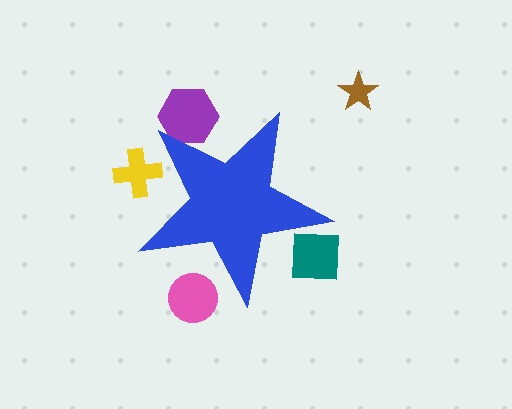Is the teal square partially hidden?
Yes, the teal square is partially hidden behind the blue star.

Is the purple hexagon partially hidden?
Yes, the purple hexagon is partially hidden behind the blue star.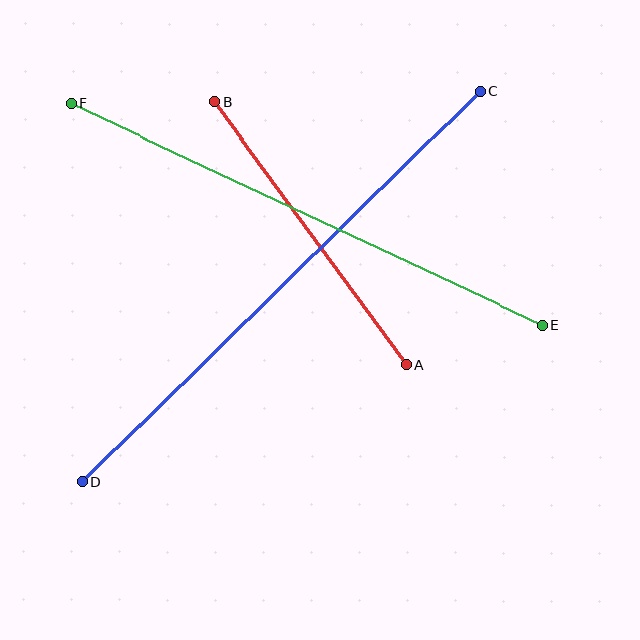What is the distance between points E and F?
The distance is approximately 520 pixels.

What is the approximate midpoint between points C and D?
The midpoint is at approximately (281, 287) pixels.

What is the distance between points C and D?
The distance is approximately 557 pixels.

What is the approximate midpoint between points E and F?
The midpoint is at approximately (307, 214) pixels.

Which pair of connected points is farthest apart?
Points C and D are farthest apart.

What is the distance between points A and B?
The distance is approximately 326 pixels.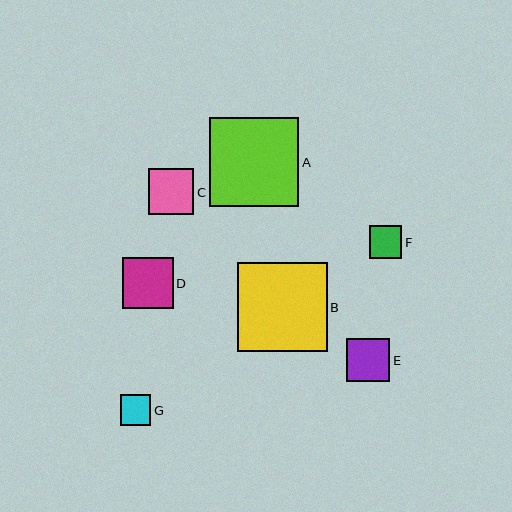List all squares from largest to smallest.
From largest to smallest: A, B, D, C, E, F, G.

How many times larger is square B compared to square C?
Square B is approximately 2.0 times the size of square C.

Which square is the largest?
Square A is the largest with a size of approximately 89 pixels.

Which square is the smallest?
Square G is the smallest with a size of approximately 31 pixels.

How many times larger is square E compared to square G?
Square E is approximately 1.4 times the size of square G.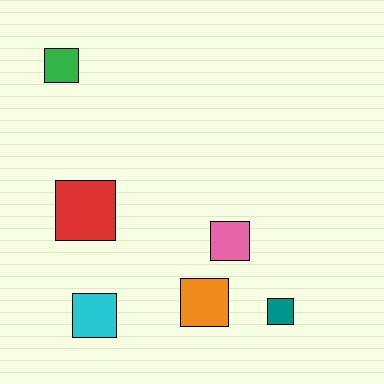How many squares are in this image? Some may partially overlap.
There are 6 squares.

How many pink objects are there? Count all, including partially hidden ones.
There is 1 pink object.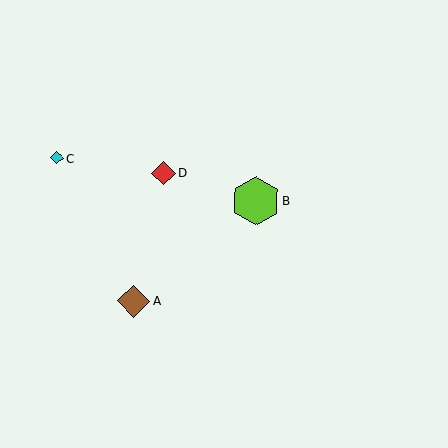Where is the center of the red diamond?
The center of the red diamond is at (163, 173).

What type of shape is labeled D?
Shape D is a red diamond.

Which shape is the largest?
The lime hexagon (labeled B) is the largest.